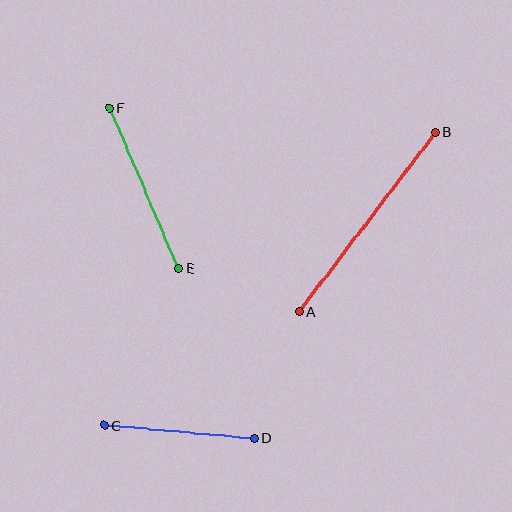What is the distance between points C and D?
The distance is approximately 150 pixels.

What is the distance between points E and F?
The distance is approximately 175 pixels.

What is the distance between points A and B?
The distance is approximately 225 pixels.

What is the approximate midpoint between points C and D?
The midpoint is at approximately (179, 432) pixels.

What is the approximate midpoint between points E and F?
The midpoint is at approximately (144, 188) pixels.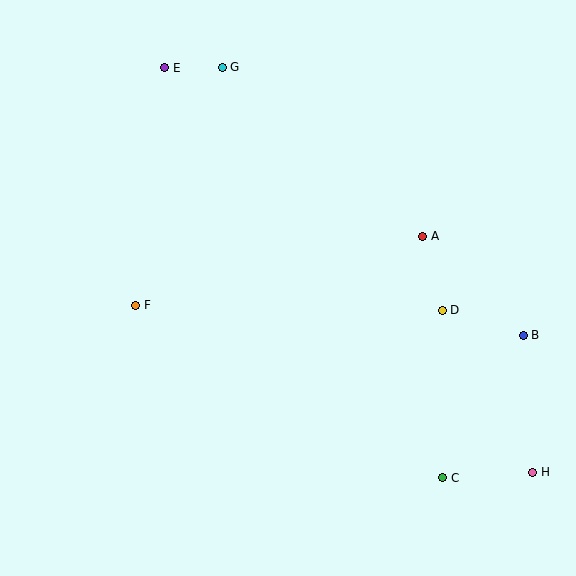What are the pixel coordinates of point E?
Point E is at (165, 68).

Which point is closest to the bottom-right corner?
Point H is closest to the bottom-right corner.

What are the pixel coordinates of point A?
Point A is at (423, 236).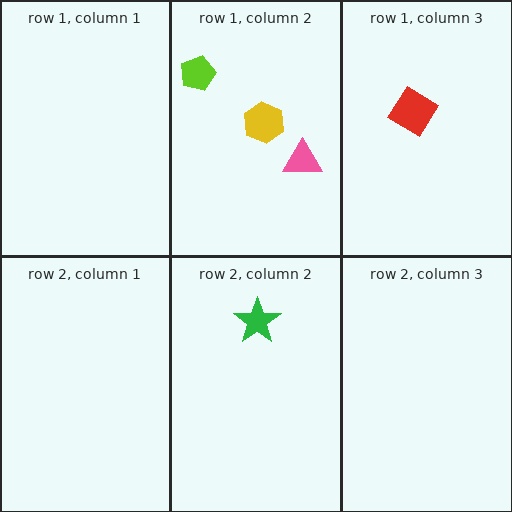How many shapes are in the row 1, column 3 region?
1.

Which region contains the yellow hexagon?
The row 1, column 2 region.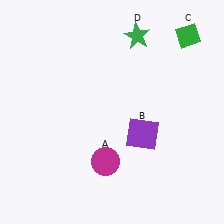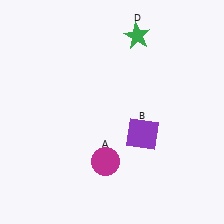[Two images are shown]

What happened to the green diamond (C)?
The green diamond (C) was removed in Image 2. It was in the top-right area of Image 1.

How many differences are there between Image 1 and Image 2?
There is 1 difference between the two images.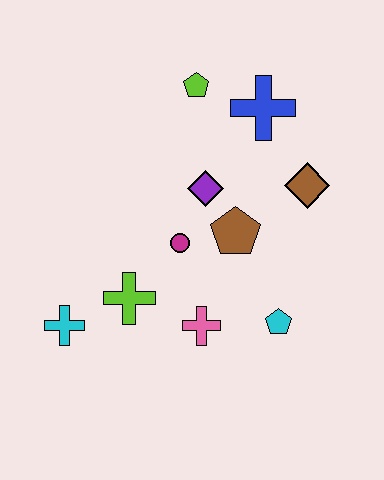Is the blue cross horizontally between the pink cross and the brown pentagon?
No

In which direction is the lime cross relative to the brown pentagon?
The lime cross is to the left of the brown pentagon.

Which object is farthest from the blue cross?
The cyan cross is farthest from the blue cross.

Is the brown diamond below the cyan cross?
No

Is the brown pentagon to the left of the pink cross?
No